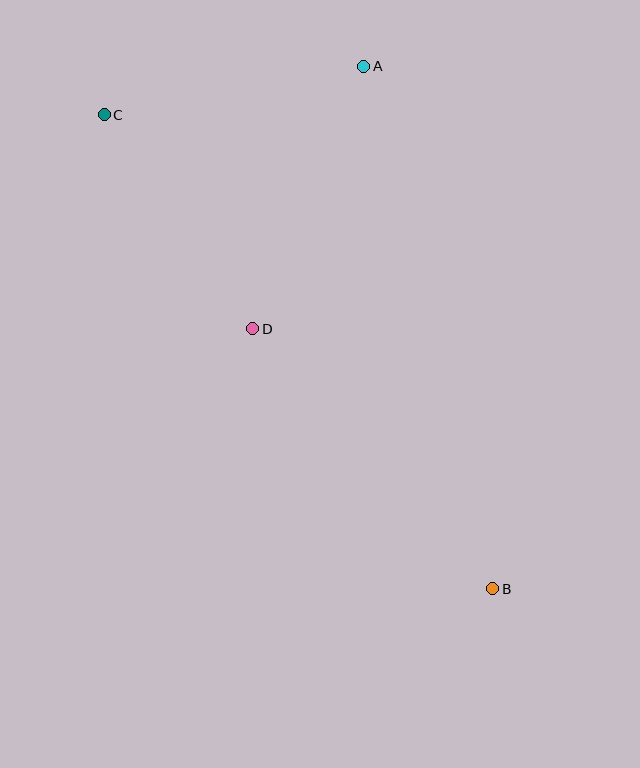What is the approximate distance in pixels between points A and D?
The distance between A and D is approximately 285 pixels.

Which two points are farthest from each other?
Points B and C are farthest from each other.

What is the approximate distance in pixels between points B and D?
The distance between B and D is approximately 354 pixels.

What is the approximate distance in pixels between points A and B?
The distance between A and B is approximately 538 pixels.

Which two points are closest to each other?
Points C and D are closest to each other.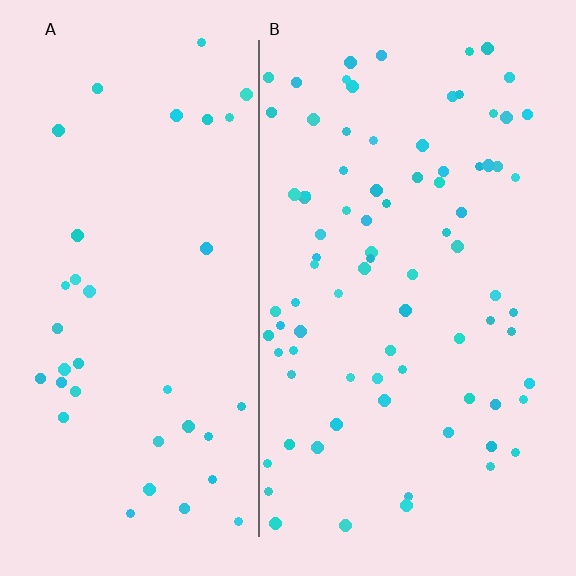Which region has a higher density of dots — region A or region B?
B (the right).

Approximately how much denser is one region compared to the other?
Approximately 2.2× — region B over region A.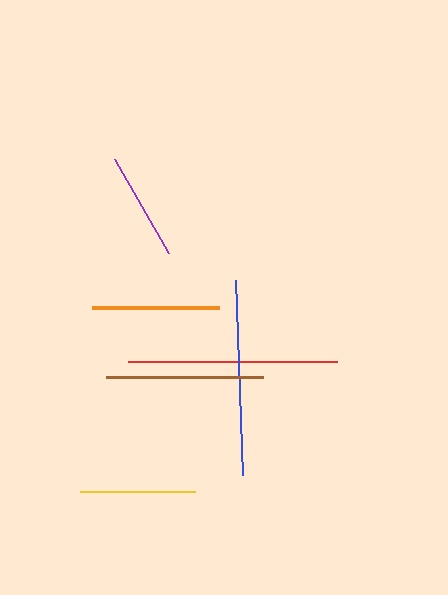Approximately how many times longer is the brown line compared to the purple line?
The brown line is approximately 1.4 times the length of the purple line.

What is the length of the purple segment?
The purple segment is approximately 108 pixels long.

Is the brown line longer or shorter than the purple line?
The brown line is longer than the purple line.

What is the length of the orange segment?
The orange segment is approximately 126 pixels long.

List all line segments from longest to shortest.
From longest to shortest: red, blue, brown, orange, yellow, purple.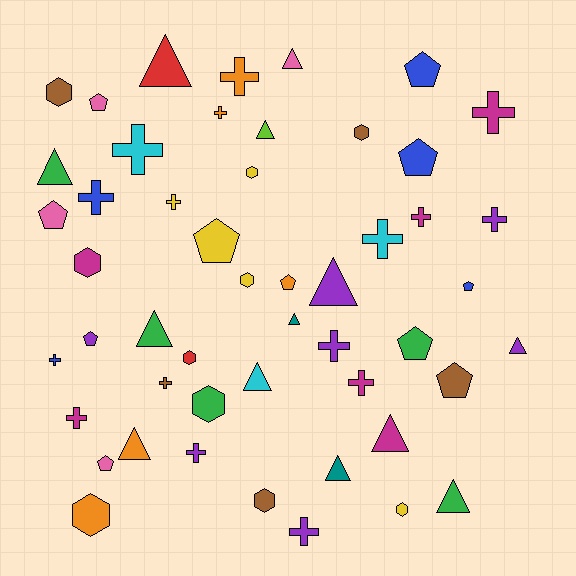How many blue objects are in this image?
There are 5 blue objects.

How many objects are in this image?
There are 50 objects.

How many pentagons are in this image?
There are 11 pentagons.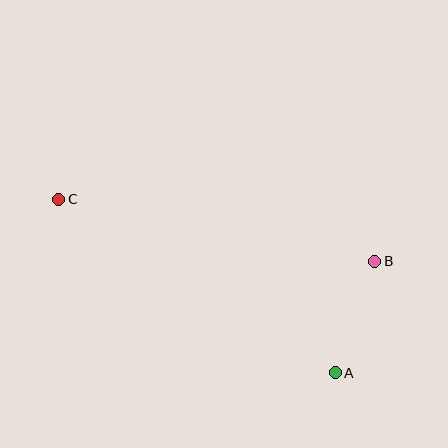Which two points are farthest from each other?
Points A and C are farthest from each other.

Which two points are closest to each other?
Points A and B are closest to each other.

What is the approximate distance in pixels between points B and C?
The distance between B and C is approximately 322 pixels.